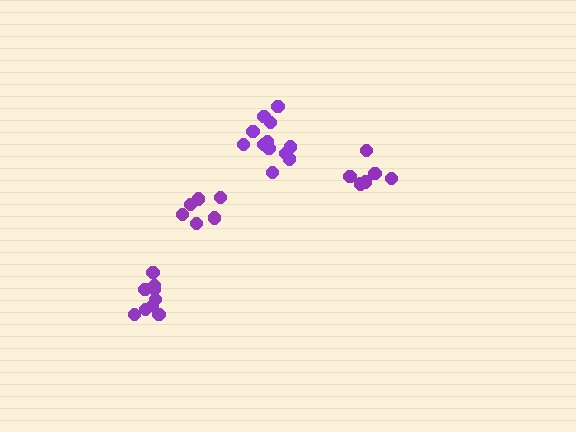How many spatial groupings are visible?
There are 4 spatial groupings.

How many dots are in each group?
Group 1: 12 dots, Group 2: 6 dots, Group 3: 9 dots, Group 4: 6 dots (33 total).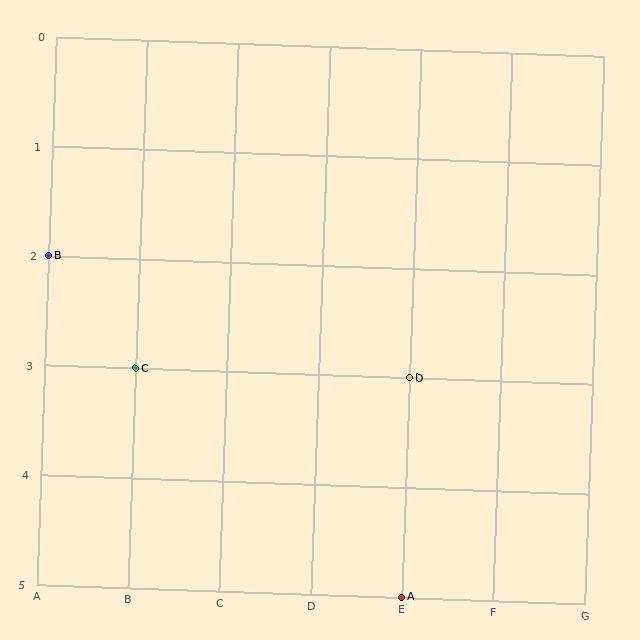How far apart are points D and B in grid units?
Points D and B are 4 columns and 1 row apart (about 4.1 grid units diagonally).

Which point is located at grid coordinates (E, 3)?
Point D is at (E, 3).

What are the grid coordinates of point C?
Point C is at grid coordinates (B, 3).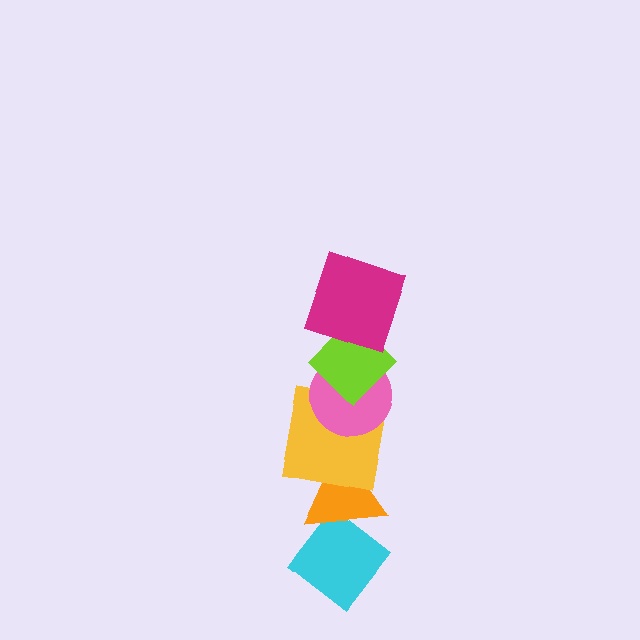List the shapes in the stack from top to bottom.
From top to bottom: the magenta square, the lime diamond, the pink circle, the yellow square, the orange triangle, the cyan diamond.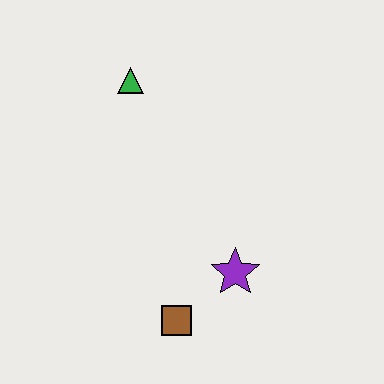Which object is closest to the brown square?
The purple star is closest to the brown square.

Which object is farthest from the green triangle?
The brown square is farthest from the green triangle.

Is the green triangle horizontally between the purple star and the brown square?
No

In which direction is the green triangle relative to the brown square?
The green triangle is above the brown square.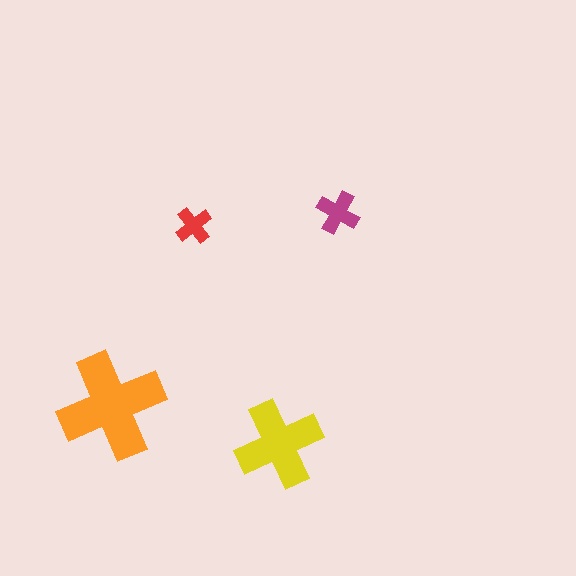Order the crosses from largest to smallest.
the orange one, the yellow one, the magenta one, the red one.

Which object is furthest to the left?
The orange cross is leftmost.